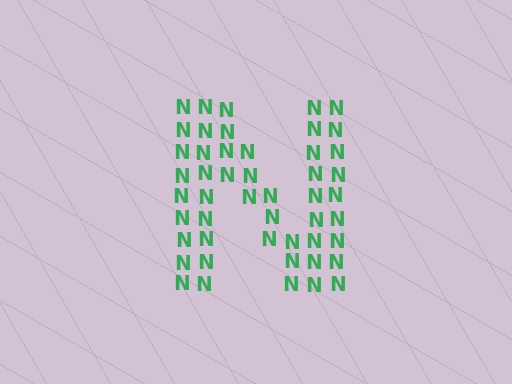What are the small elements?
The small elements are letter N's.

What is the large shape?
The large shape is the letter N.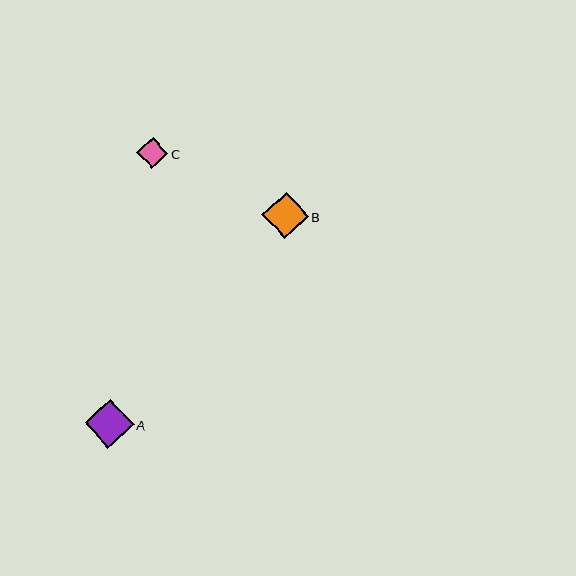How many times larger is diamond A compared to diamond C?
Diamond A is approximately 1.6 times the size of diamond C.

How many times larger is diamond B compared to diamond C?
Diamond B is approximately 1.5 times the size of diamond C.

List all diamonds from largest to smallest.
From largest to smallest: A, B, C.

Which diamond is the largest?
Diamond A is the largest with a size of approximately 48 pixels.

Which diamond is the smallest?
Diamond C is the smallest with a size of approximately 31 pixels.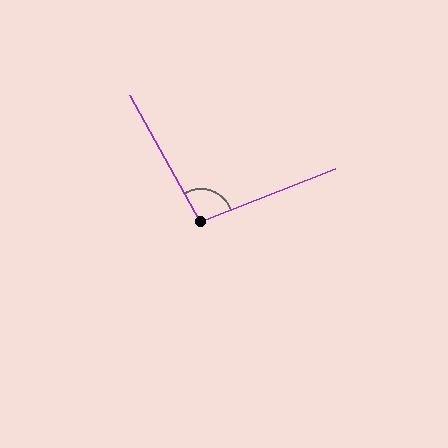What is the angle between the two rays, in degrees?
Approximately 98 degrees.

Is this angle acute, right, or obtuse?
It is obtuse.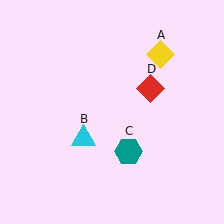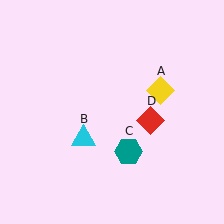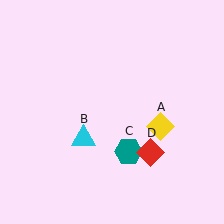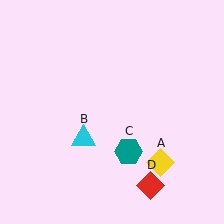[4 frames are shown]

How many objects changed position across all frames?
2 objects changed position: yellow diamond (object A), red diamond (object D).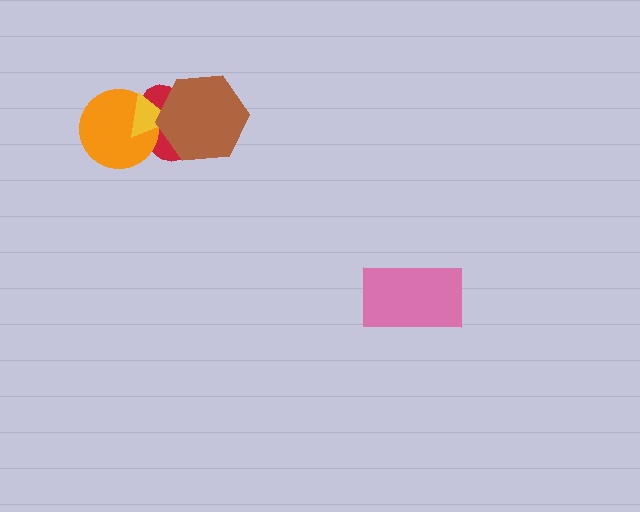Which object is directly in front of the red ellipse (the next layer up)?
The orange circle is directly in front of the red ellipse.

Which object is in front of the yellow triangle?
The brown hexagon is in front of the yellow triangle.